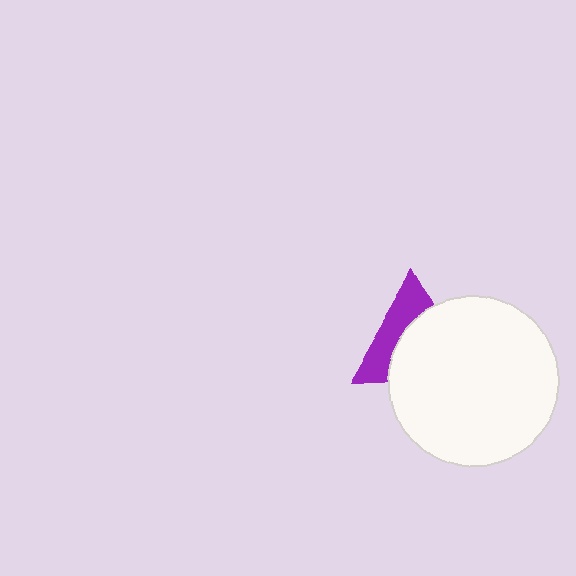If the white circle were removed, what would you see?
You would see the complete purple triangle.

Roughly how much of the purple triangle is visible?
A small part of it is visible (roughly 42%).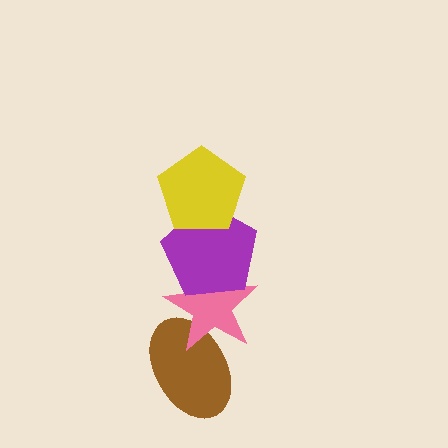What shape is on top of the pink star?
The purple pentagon is on top of the pink star.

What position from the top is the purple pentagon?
The purple pentagon is 2nd from the top.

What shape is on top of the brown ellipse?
The pink star is on top of the brown ellipse.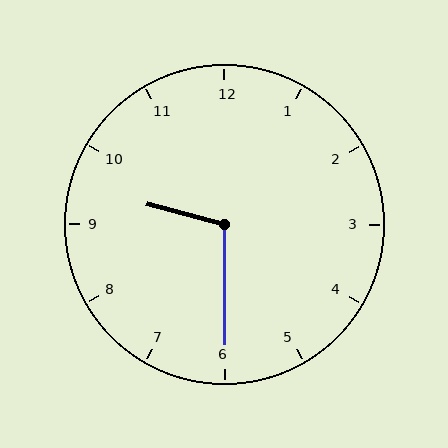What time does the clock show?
9:30.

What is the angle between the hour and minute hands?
Approximately 105 degrees.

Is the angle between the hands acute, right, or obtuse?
It is obtuse.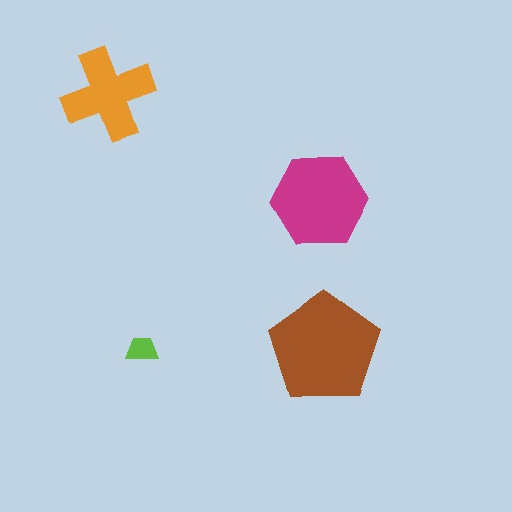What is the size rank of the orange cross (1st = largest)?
3rd.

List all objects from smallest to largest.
The lime trapezoid, the orange cross, the magenta hexagon, the brown pentagon.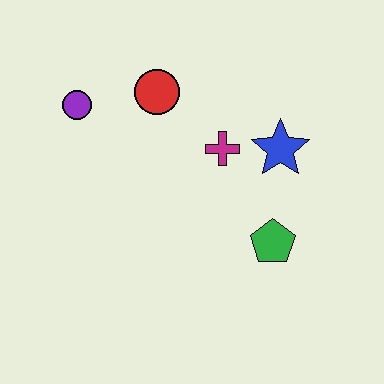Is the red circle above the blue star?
Yes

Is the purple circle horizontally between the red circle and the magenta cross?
No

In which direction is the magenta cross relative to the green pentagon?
The magenta cross is above the green pentagon.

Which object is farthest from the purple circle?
The green pentagon is farthest from the purple circle.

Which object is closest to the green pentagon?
The blue star is closest to the green pentagon.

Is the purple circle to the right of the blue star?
No